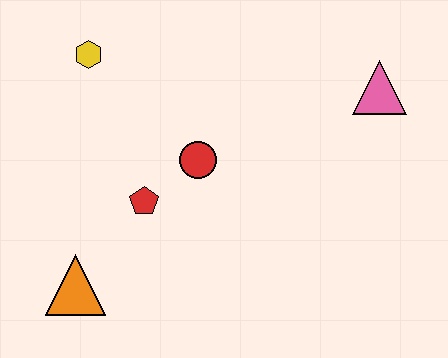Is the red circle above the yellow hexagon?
No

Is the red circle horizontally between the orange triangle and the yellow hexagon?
No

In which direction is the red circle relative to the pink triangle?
The red circle is to the left of the pink triangle.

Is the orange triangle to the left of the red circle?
Yes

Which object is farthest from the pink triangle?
The orange triangle is farthest from the pink triangle.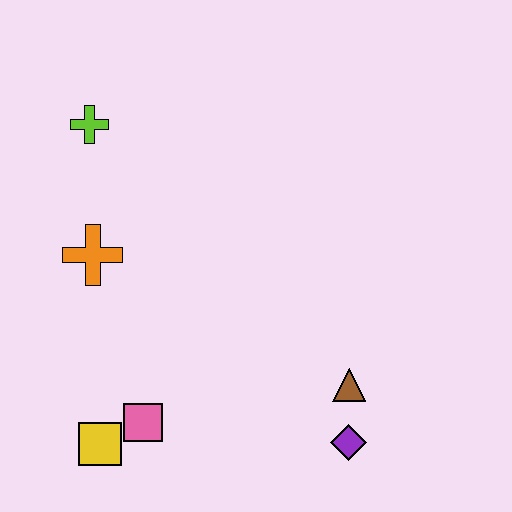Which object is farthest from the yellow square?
The lime cross is farthest from the yellow square.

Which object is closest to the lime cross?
The orange cross is closest to the lime cross.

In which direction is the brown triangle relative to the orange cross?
The brown triangle is to the right of the orange cross.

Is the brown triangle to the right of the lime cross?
Yes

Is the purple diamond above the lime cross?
No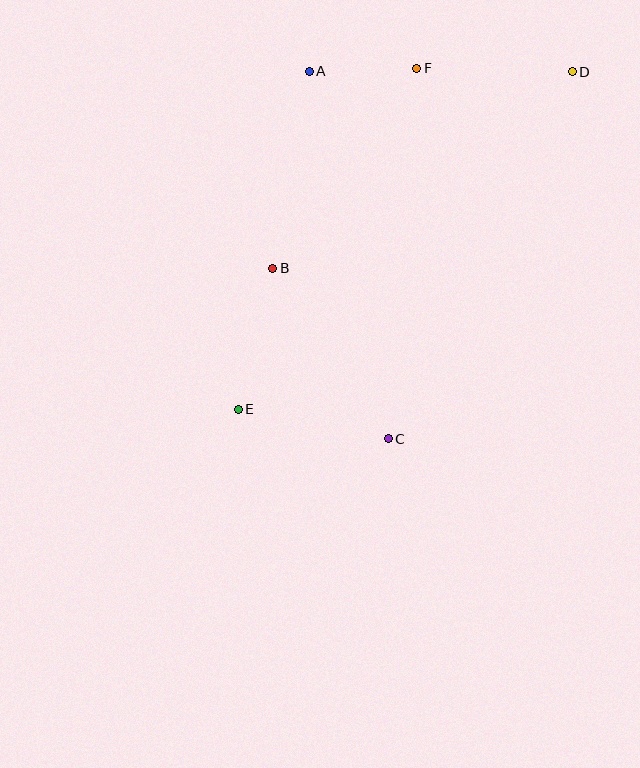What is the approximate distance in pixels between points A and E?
The distance between A and E is approximately 345 pixels.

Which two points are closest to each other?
Points A and F are closest to each other.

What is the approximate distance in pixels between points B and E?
The distance between B and E is approximately 145 pixels.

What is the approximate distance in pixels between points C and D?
The distance between C and D is approximately 411 pixels.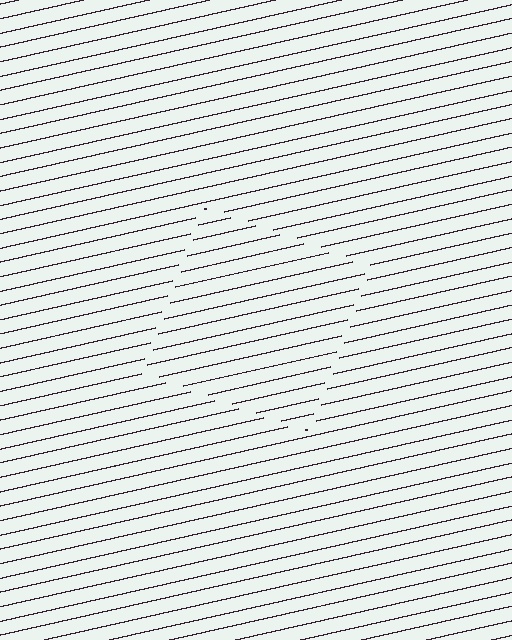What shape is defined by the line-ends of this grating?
An illusory square. The interior of the shape contains the same grating, shifted by half a period — the contour is defined by the phase discontinuity where line-ends from the inner and outer gratings abut.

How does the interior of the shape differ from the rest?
The interior of the shape contains the same grating, shifted by half a period — the contour is defined by the phase discontinuity where line-ends from the inner and outer gratings abut.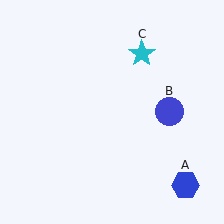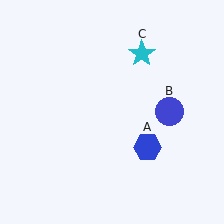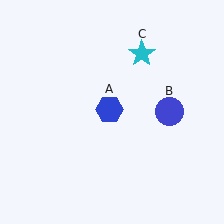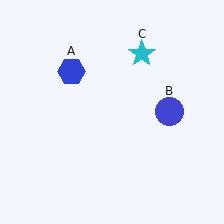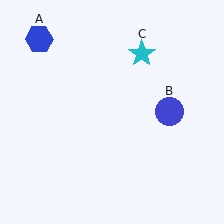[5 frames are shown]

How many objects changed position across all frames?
1 object changed position: blue hexagon (object A).